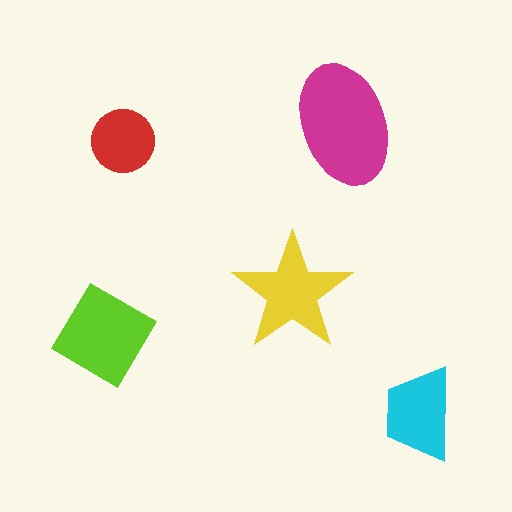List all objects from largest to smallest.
The magenta ellipse, the lime diamond, the yellow star, the cyan trapezoid, the red circle.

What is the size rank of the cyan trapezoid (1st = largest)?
4th.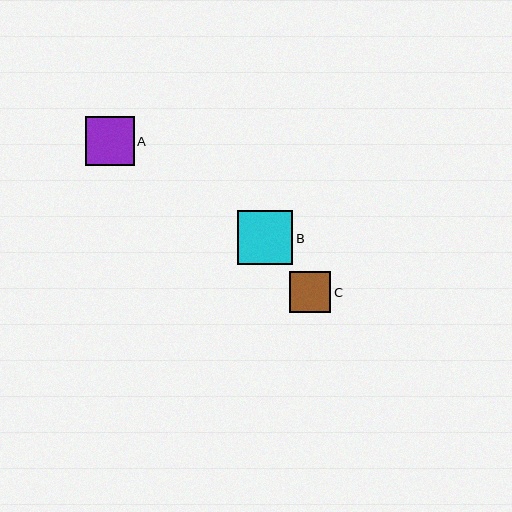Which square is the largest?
Square B is the largest with a size of approximately 55 pixels.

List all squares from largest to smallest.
From largest to smallest: B, A, C.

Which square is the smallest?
Square C is the smallest with a size of approximately 42 pixels.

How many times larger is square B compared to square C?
Square B is approximately 1.3 times the size of square C.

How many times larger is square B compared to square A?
Square B is approximately 1.1 times the size of square A.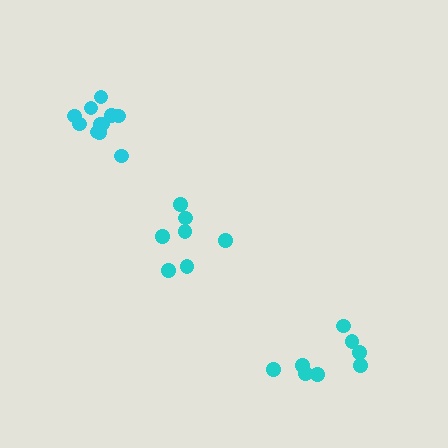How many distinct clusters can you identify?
There are 3 distinct clusters.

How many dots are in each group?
Group 1: 8 dots, Group 2: 11 dots, Group 3: 7 dots (26 total).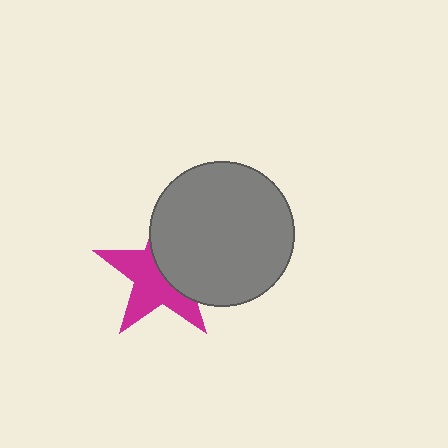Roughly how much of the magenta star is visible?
About half of it is visible (roughly 55%).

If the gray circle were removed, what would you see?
You would see the complete magenta star.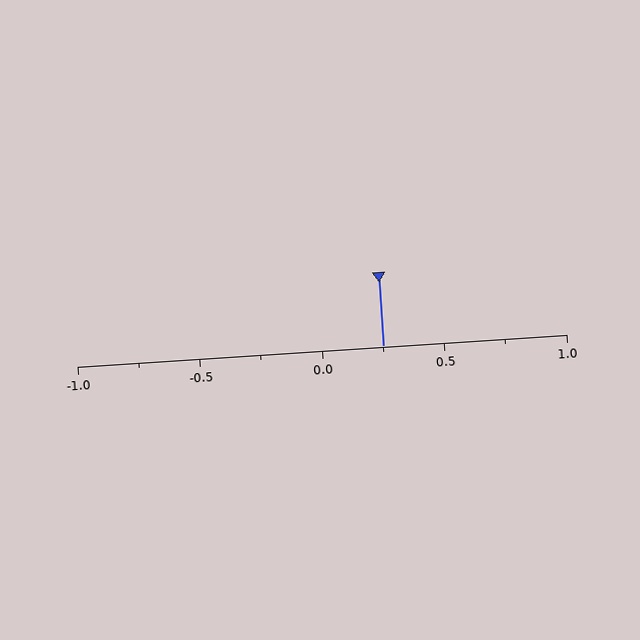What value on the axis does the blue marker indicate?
The marker indicates approximately 0.25.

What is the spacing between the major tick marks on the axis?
The major ticks are spaced 0.5 apart.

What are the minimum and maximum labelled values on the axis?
The axis runs from -1.0 to 1.0.